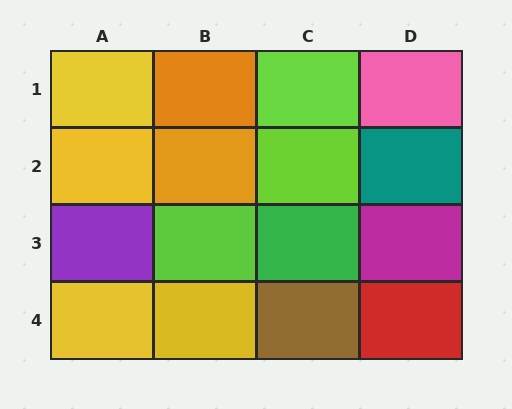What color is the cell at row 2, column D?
Teal.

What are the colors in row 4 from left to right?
Yellow, yellow, brown, red.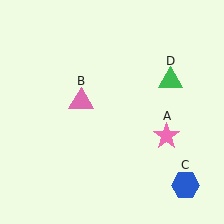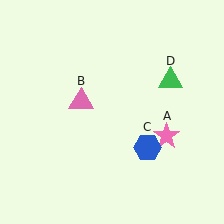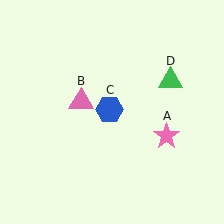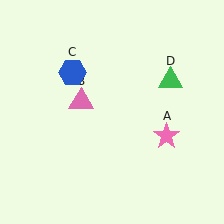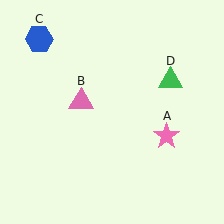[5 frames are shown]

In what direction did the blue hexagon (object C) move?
The blue hexagon (object C) moved up and to the left.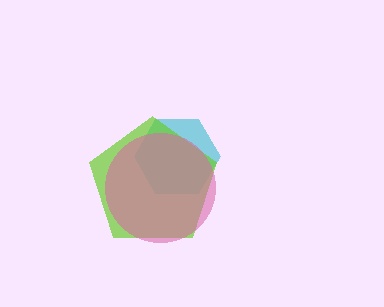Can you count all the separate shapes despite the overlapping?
Yes, there are 3 separate shapes.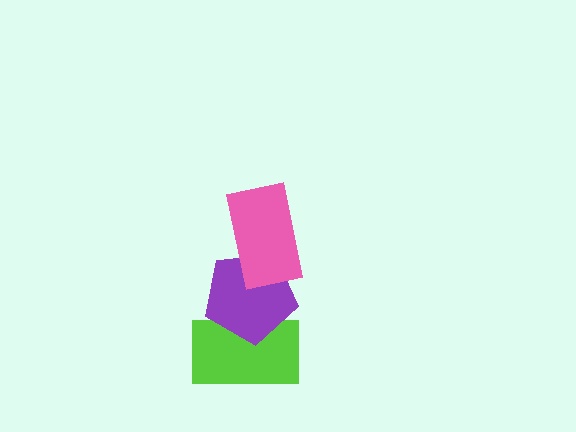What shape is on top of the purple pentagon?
The pink rectangle is on top of the purple pentagon.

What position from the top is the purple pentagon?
The purple pentagon is 2nd from the top.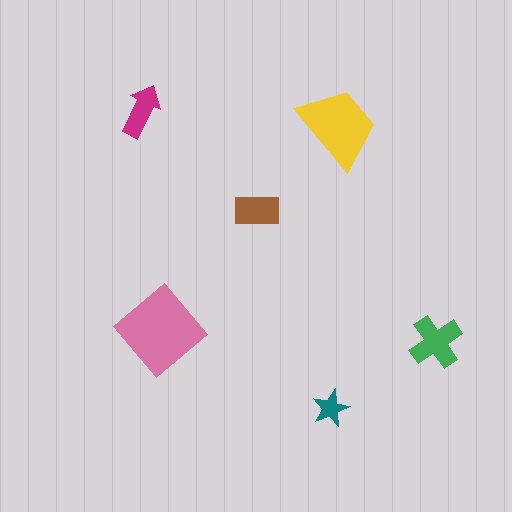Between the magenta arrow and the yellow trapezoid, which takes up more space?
The yellow trapezoid.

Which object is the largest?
The pink diamond.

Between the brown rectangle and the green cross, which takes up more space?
The green cross.